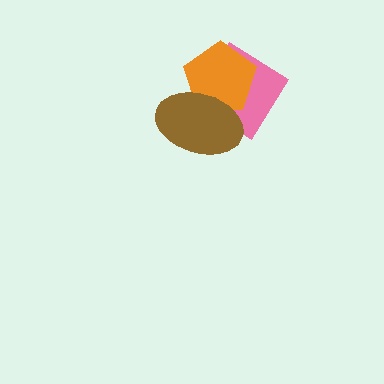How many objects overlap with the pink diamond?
2 objects overlap with the pink diamond.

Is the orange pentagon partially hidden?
Yes, it is partially covered by another shape.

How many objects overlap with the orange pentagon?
2 objects overlap with the orange pentagon.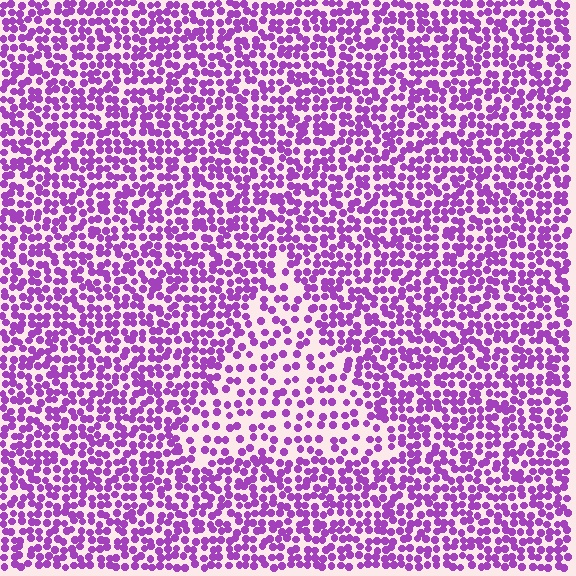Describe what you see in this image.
The image contains small purple elements arranged at two different densities. A triangle-shaped region is visible where the elements are less densely packed than the surrounding area.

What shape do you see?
I see a triangle.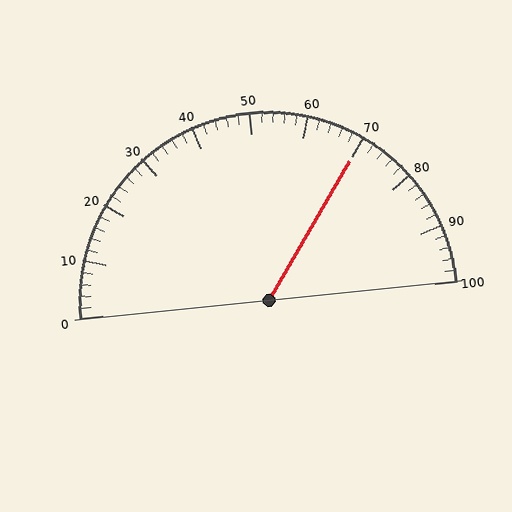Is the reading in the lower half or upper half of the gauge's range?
The reading is in the upper half of the range (0 to 100).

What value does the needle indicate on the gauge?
The needle indicates approximately 70.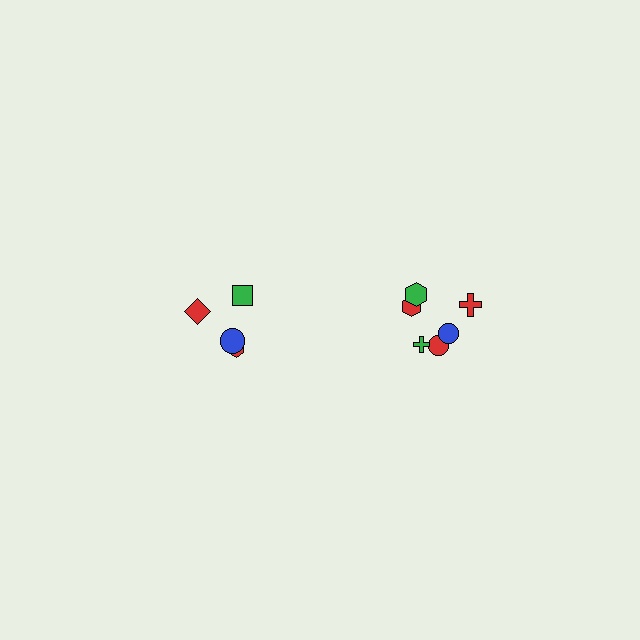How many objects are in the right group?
There are 6 objects.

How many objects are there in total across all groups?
There are 10 objects.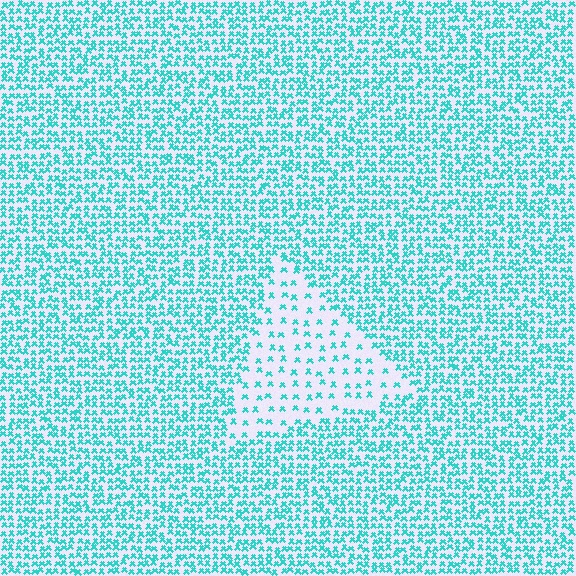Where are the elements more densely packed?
The elements are more densely packed outside the triangle boundary.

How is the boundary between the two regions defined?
The boundary is defined by a change in element density (approximately 2.8x ratio). All elements are the same color, size, and shape.